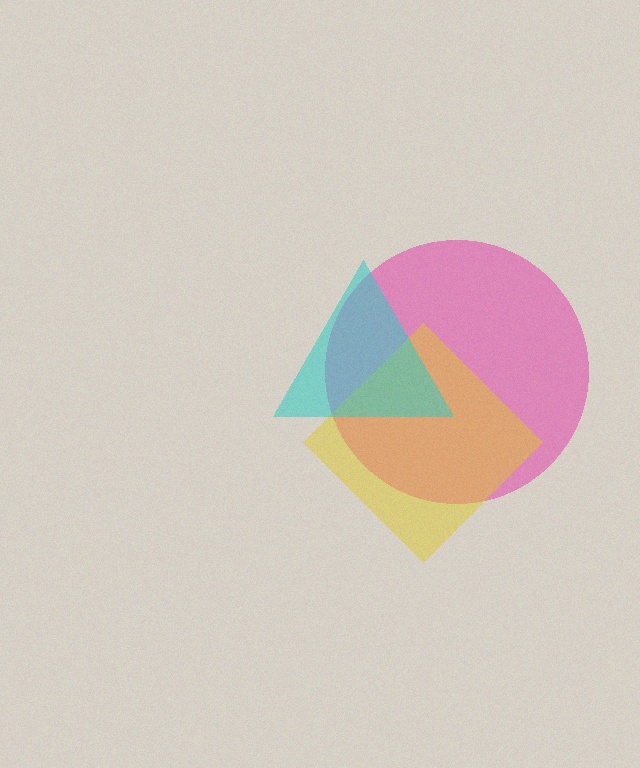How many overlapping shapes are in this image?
There are 3 overlapping shapes in the image.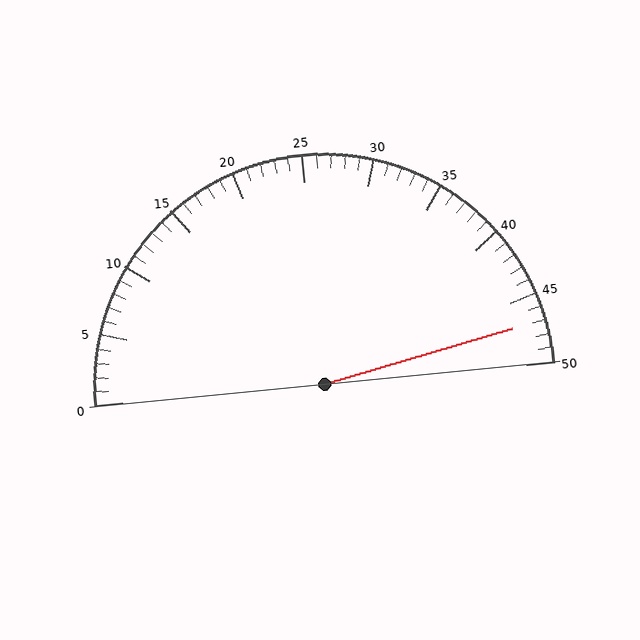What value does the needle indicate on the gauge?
The needle indicates approximately 47.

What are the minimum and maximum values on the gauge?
The gauge ranges from 0 to 50.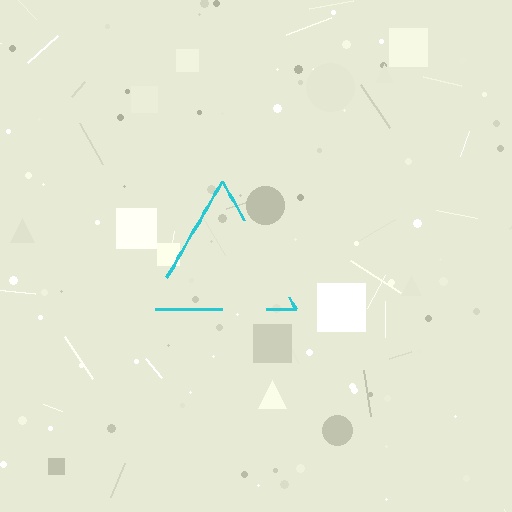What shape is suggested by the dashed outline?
The dashed outline suggests a triangle.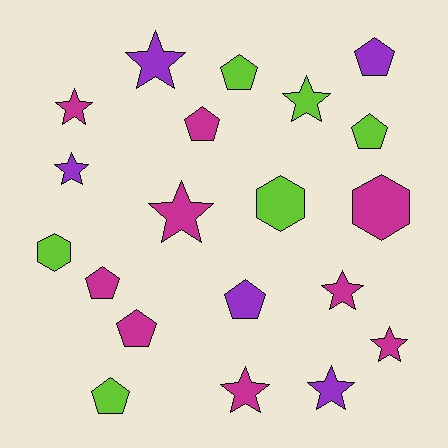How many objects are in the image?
There are 20 objects.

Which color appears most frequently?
Magenta, with 9 objects.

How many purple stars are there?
There are 3 purple stars.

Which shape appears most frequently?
Star, with 9 objects.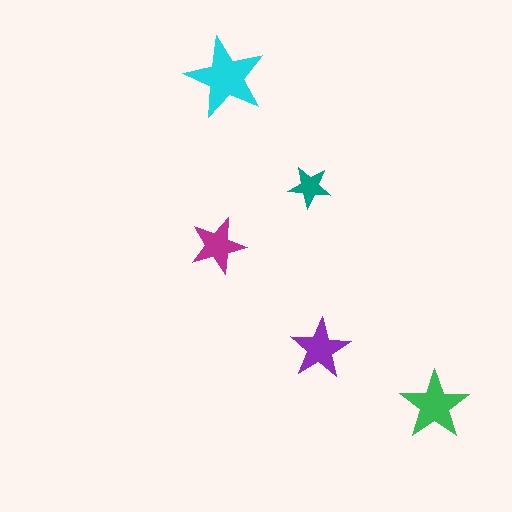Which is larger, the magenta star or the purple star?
The purple one.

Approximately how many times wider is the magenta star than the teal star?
About 1.5 times wider.